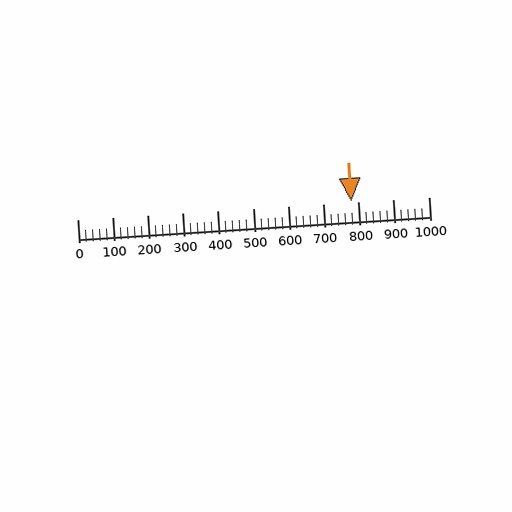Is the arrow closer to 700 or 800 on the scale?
The arrow is closer to 800.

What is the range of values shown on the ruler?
The ruler shows values from 0 to 1000.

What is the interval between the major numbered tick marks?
The major tick marks are spaced 100 units apart.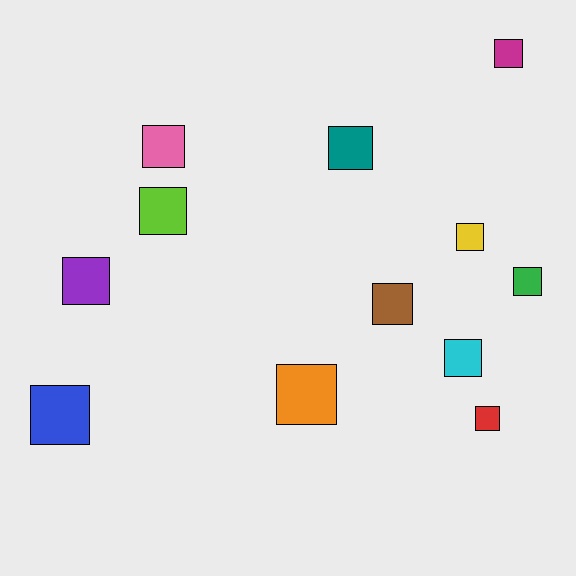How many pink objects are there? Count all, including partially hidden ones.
There is 1 pink object.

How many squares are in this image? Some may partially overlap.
There are 12 squares.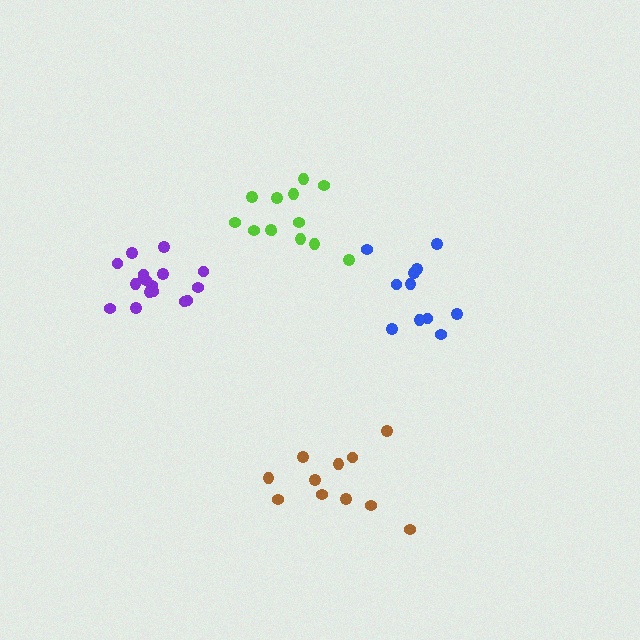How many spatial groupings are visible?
There are 4 spatial groupings.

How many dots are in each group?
Group 1: 11 dots, Group 2: 17 dots, Group 3: 13 dots, Group 4: 11 dots (52 total).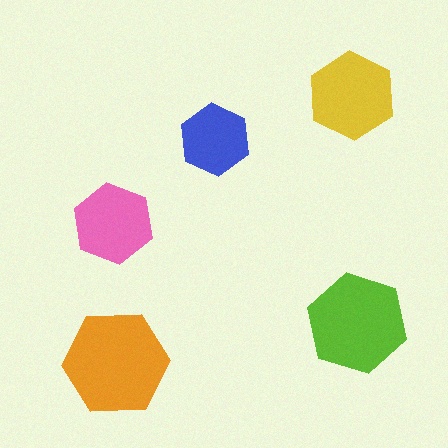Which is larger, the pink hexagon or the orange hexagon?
The orange one.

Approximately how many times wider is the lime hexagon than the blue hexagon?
About 1.5 times wider.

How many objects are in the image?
There are 5 objects in the image.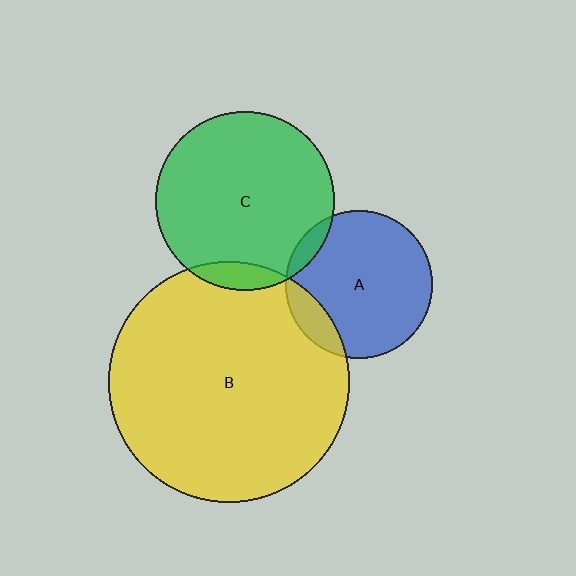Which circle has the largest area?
Circle B (yellow).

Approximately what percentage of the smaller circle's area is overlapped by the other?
Approximately 15%.